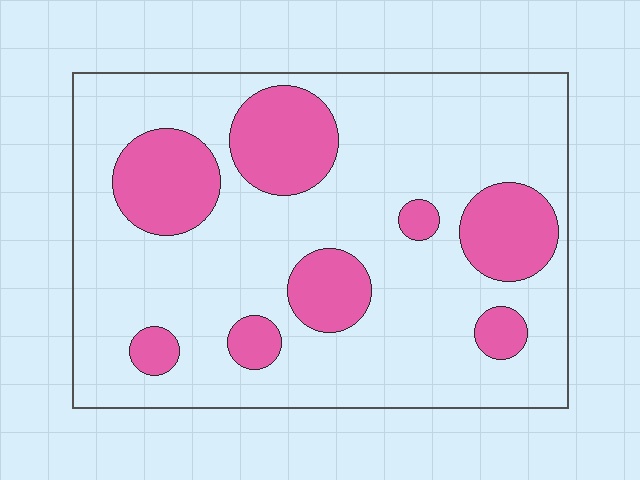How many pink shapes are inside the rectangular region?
8.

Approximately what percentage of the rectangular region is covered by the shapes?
Approximately 25%.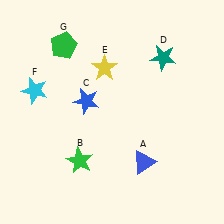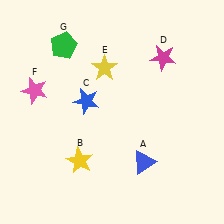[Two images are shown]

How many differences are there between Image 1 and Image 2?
There are 3 differences between the two images.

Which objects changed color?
B changed from green to yellow. D changed from teal to magenta. F changed from cyan to pink.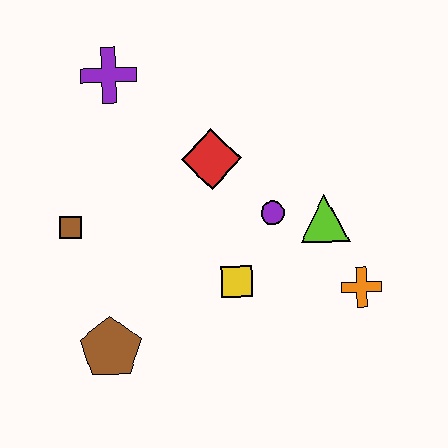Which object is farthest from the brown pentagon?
The purple cross is farthest from the brown pentagon.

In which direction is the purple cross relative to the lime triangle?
The purple cross is to the left of the lime triangle.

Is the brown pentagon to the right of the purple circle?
No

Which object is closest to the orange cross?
The lime triangle is closest to the orange cross.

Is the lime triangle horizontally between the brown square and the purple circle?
No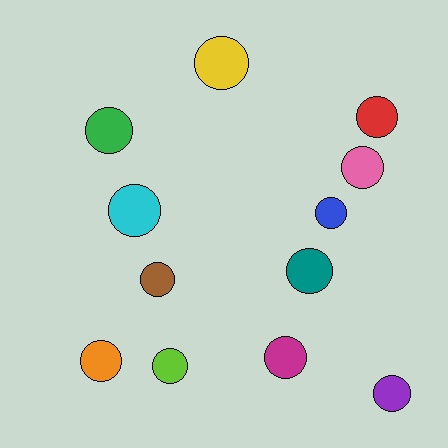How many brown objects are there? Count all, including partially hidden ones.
There is 1 brown object.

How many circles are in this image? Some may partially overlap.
There are 12 circles.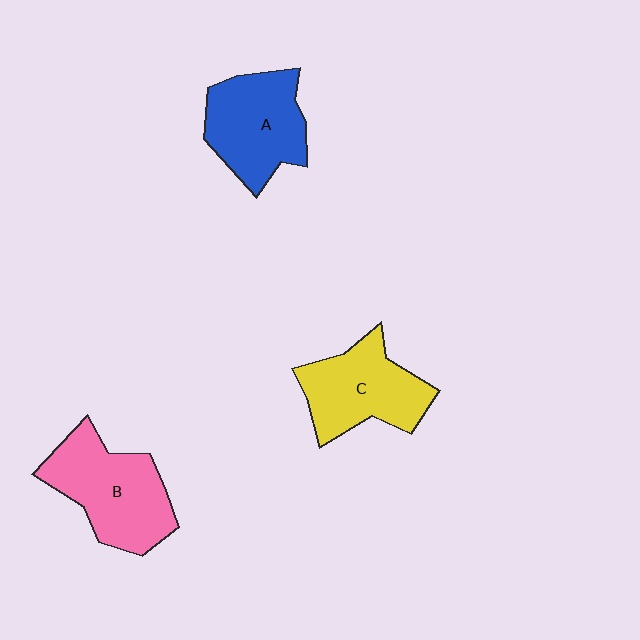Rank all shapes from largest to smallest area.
From largest to smallest: B (pink), A (blue), C (yellow).